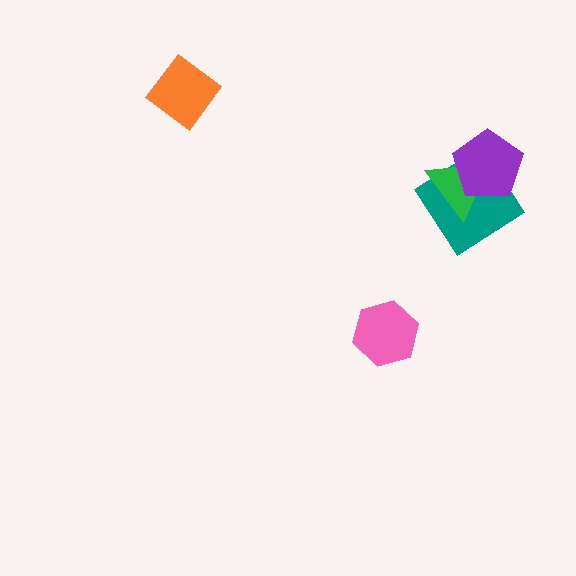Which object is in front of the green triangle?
The purple pentagon is in front of the green triangle.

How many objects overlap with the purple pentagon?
2 objects overlap with the purple pentagon.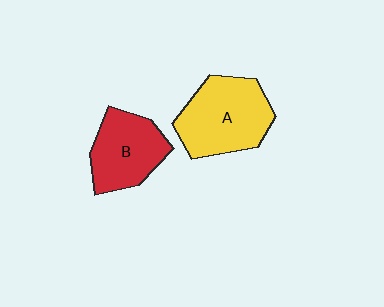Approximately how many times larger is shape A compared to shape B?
Approximately 1.3 times.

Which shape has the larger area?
Shape A (yellow).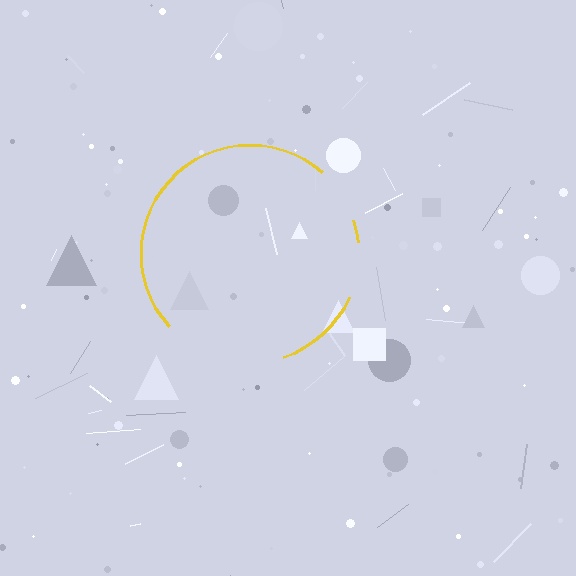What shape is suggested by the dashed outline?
The dashed outline suggests a circle.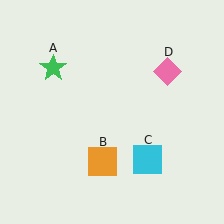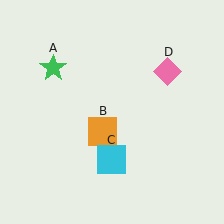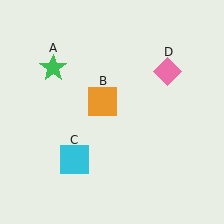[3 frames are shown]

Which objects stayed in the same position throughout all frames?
Green star (object A) and pink diamond (object D) remained stationary.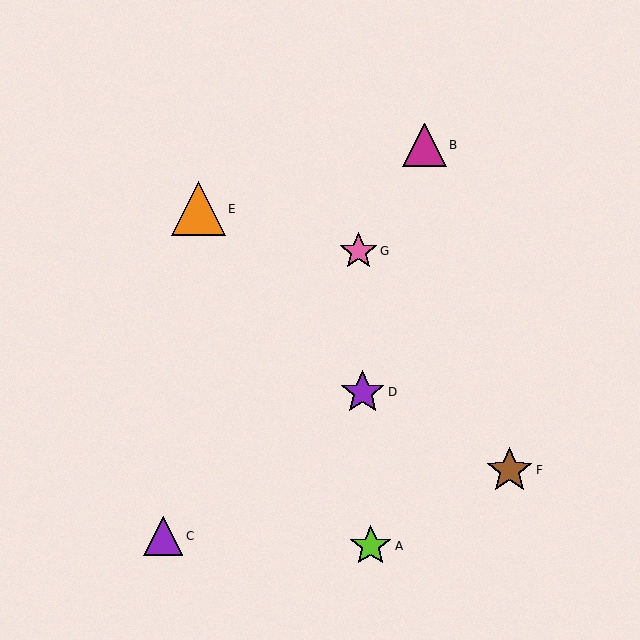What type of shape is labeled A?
Shape A is a lime star.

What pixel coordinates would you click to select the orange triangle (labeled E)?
Click at (198, 209) to select the orange triangle E.